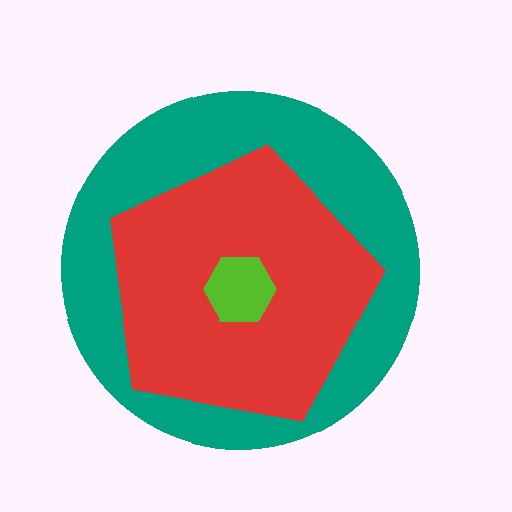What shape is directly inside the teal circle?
The red pentagon.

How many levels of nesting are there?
3.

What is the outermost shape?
The teal circle.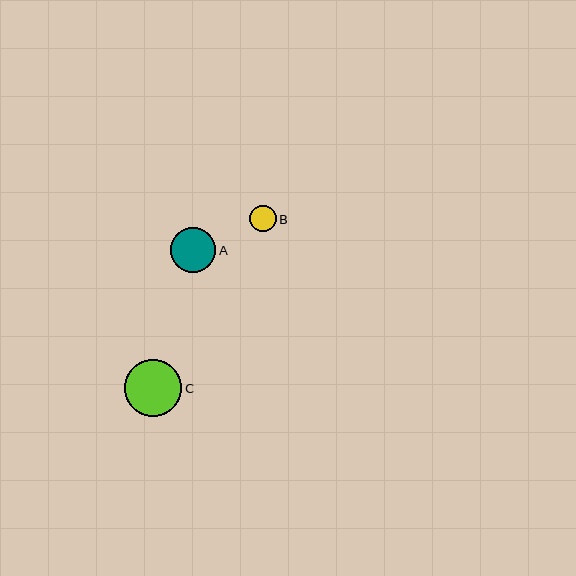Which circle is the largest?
Circle C is the largest with a size of approximately 57 pixels.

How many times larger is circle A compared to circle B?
Circle A is approximately 1.7 times the size of circle B.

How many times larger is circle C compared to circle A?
Circle C is approximately 1.3 times the size of circle A.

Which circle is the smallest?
Circle B is the smallest with a size of approximately 27 pixels.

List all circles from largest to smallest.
From largest to smallest: C, A, B.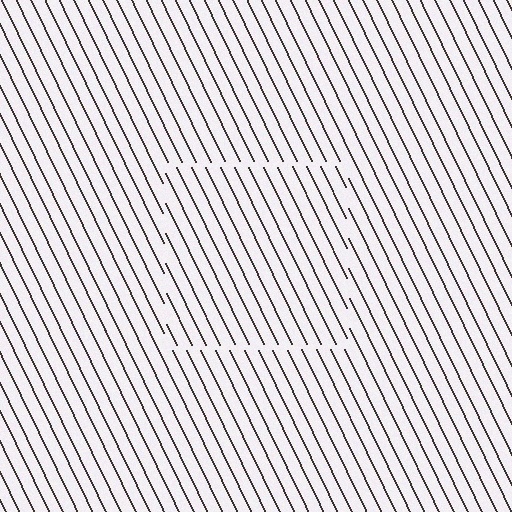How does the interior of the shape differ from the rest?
The interior of the shape contains the same grating, shifted by half a period — the contour is defined by the phase discontinuity where line-ends from the inner and outer gratings abut.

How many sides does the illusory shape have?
4 sides — the line-ends trace a square.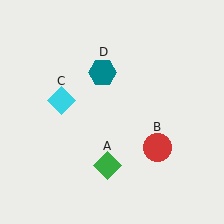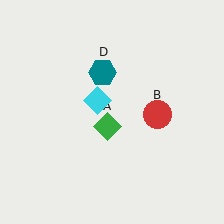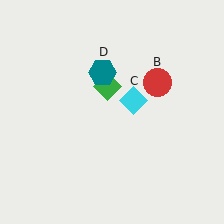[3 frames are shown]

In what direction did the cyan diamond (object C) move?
The cyan diamond (object C) moved right.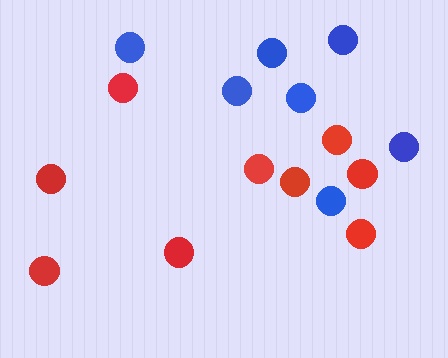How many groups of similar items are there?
There are 2 groups: one group of red circles (9) and one group of blue circles (7).